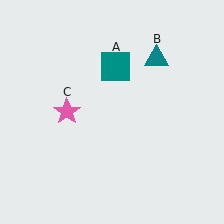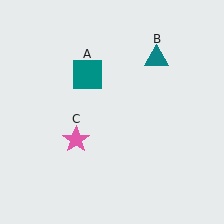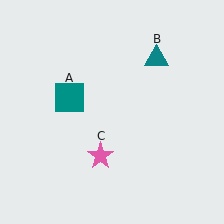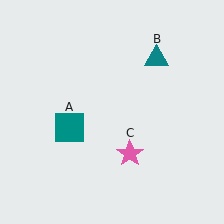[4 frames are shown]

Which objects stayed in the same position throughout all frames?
Teal triangle (object B) remained stationary.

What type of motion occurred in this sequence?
The teal square (object A), pink star (object C) rotated counterclockwise around the center of the scene.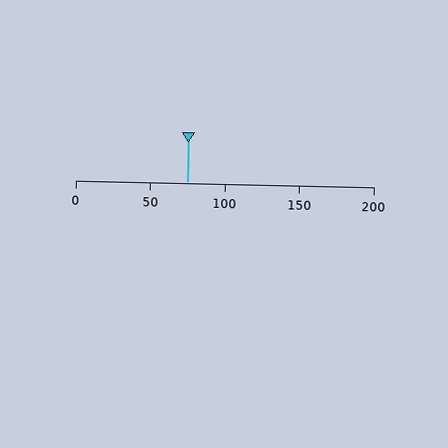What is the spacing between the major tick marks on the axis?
The major ticks are spaced 50 apart.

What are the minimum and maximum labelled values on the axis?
The axis runs from 0 to 200.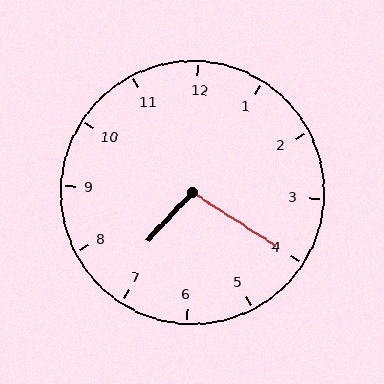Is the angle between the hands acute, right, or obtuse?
It is obtuse.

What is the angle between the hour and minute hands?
Approximately 100 degrees.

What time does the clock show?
7:20.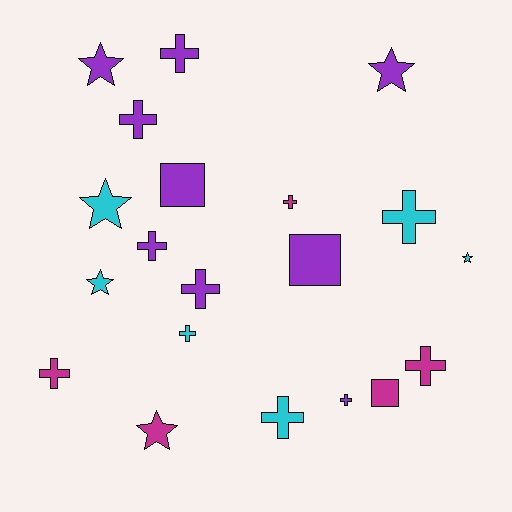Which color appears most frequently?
Purple, with 9 objects.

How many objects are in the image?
There are 20 objects.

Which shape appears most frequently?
Cross, with 11 objects.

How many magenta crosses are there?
There are 3 magenta crosses.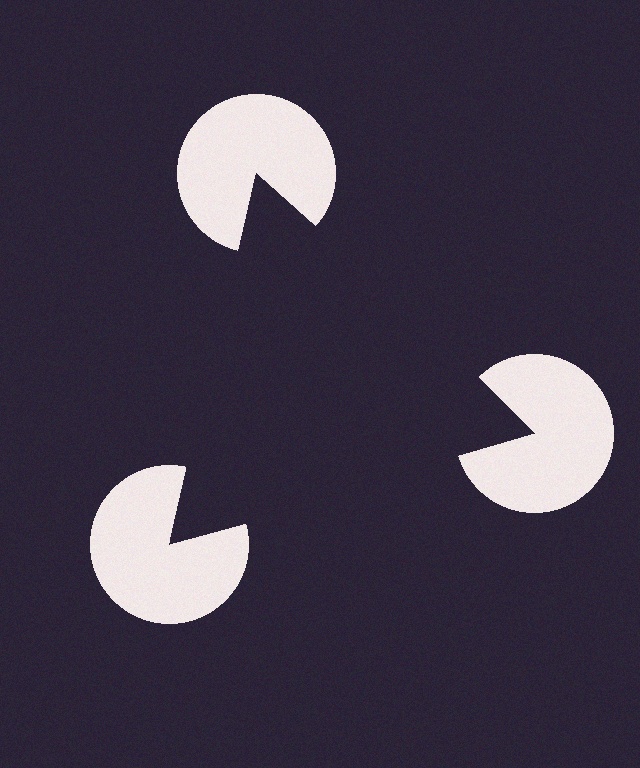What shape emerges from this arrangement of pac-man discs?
An illusory triangle — its edges are inferred from the aligned wedge cuts in the pac-man discs, not physically drawn.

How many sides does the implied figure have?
3 sides.